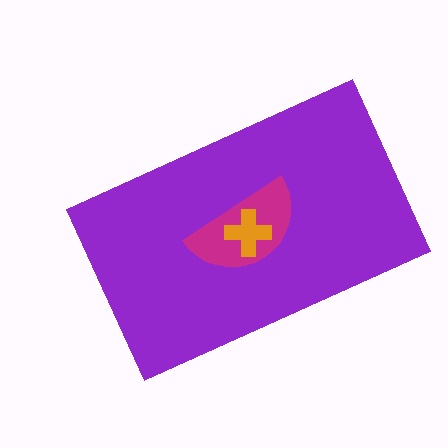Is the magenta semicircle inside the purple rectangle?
Yes.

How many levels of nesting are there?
3.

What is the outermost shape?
The purple rectangle.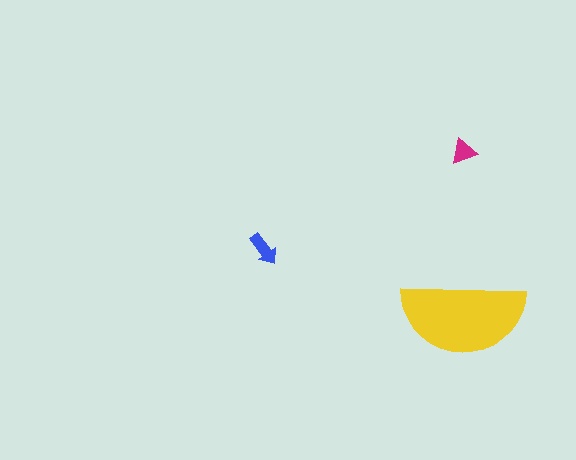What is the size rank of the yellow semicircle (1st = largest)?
1st.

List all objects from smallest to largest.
The magenta triangle, the blue arrow, the yellow semicircle.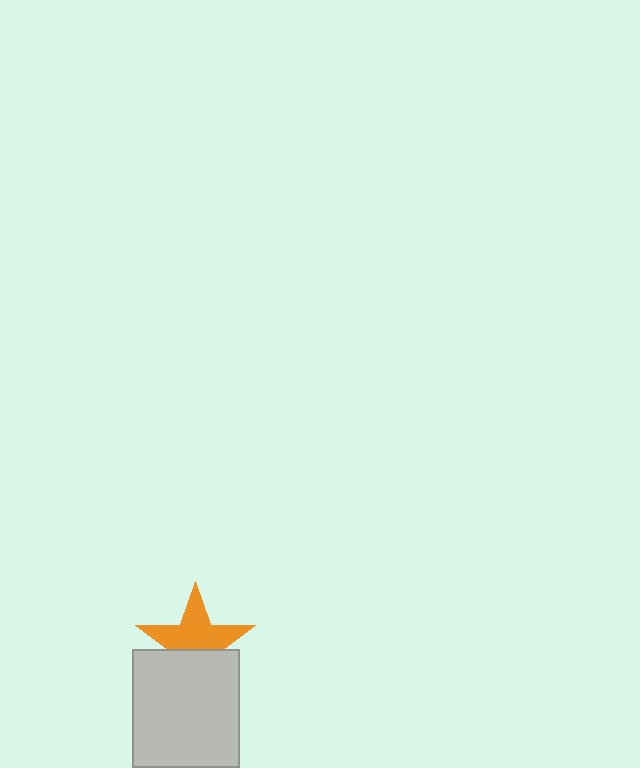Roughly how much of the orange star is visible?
About half of it is visible (roughly 59%).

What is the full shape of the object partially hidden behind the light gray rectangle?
The partially hidden object is an orange star.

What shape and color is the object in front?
The object in front is a light gray rectangle.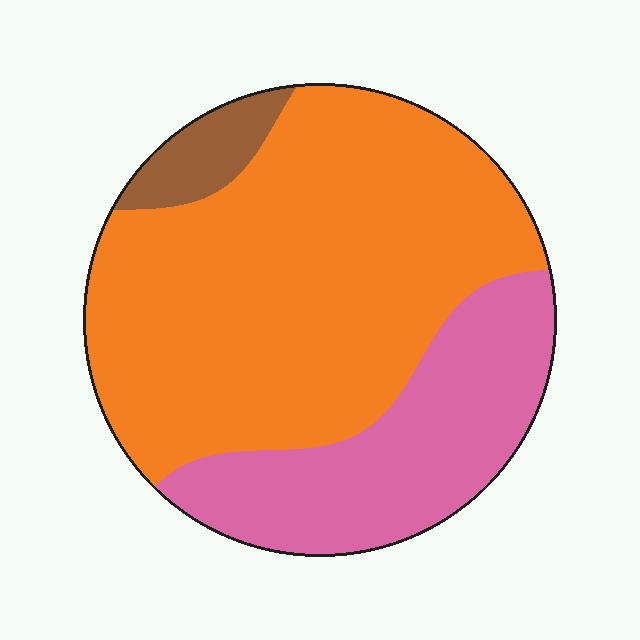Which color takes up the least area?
Brown, at roughly 5%.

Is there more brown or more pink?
Pink.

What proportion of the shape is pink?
Pink covers about 30% of the shape.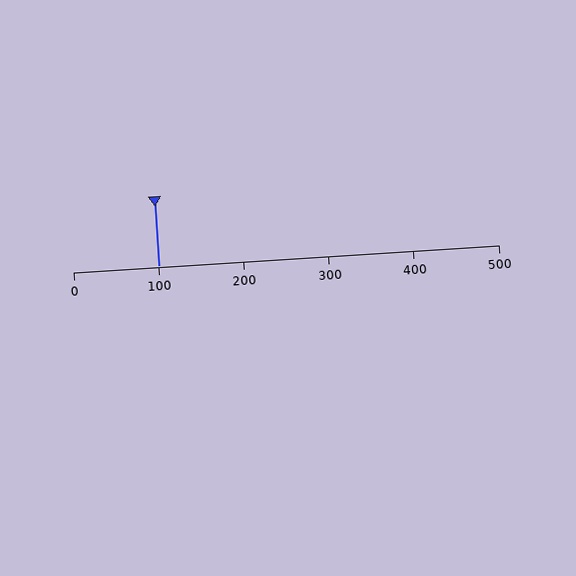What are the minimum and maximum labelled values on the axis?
The axis runs from 0 to 500.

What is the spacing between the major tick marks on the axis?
The major ticks are spaced 100 apart.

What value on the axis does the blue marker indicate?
The marker indicates approximately 100.